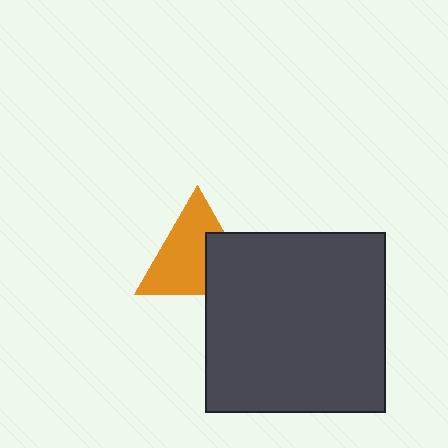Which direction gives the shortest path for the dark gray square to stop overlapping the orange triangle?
Moving toward the lower-right gives the shortest separation.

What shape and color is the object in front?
The object in front is a dark gray square.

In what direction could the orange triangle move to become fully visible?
The orange triangle could move toward the upper-left. That would shift it out from behind the dark gray square entirely.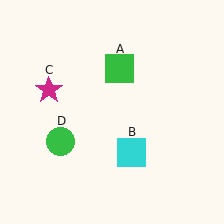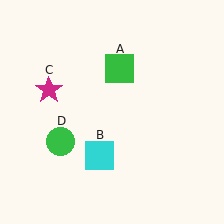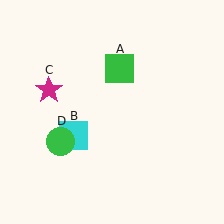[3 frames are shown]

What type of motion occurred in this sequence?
The cyan square (object B) rotated clockwise around the center of the scene.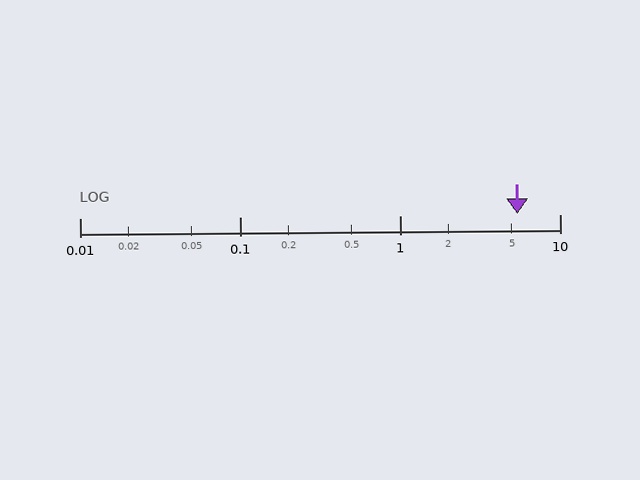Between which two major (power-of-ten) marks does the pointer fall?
The pointer is between 1 and 10.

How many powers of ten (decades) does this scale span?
The scale spans 3 decades, from 0.01 to 10.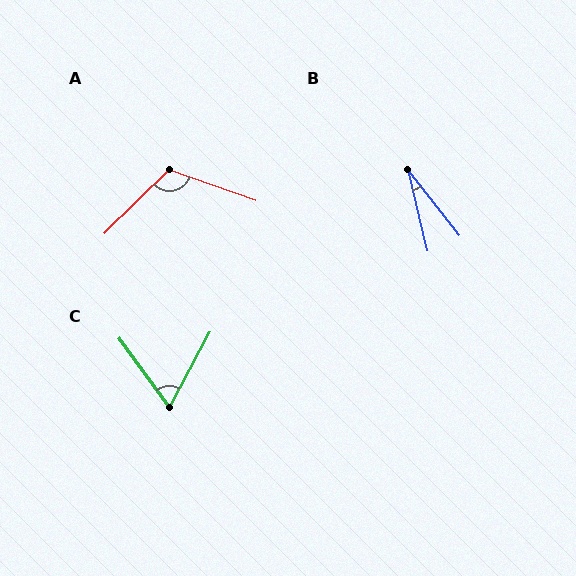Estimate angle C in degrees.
Approximately 65 degrees.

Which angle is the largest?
A, at approximately 116 degrees.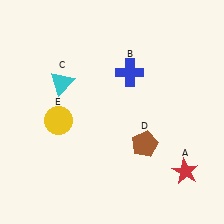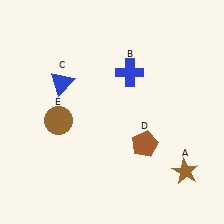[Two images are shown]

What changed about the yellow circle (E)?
In Image 1, E is yellow. In Image 2, it changed to brown.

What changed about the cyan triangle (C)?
In Image 1, C is cyan. In Image 2, it changed to blue.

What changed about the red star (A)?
In Image 1, A is red. In Image 2, it changed to brown.